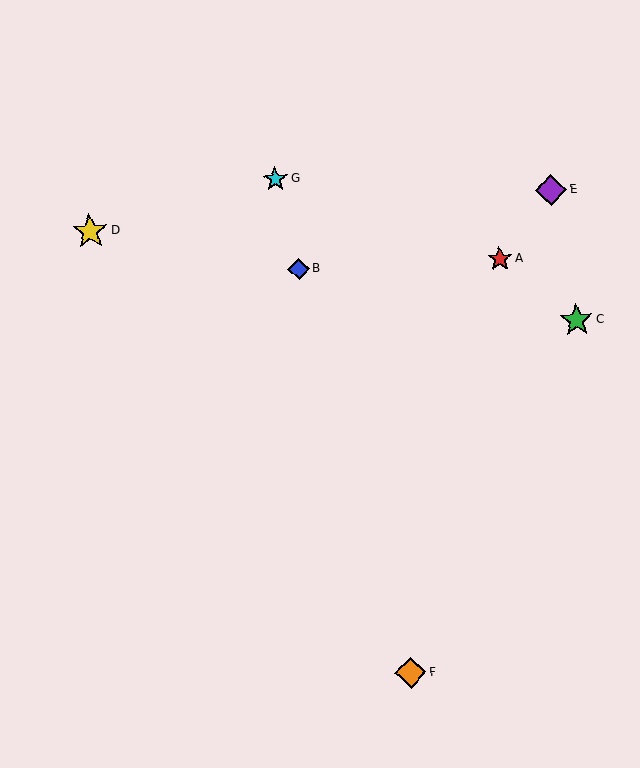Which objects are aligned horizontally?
Objects A, B are aligned horizontally.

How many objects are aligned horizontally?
2 objects (A, B) are aligned horizontally.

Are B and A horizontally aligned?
Yes, both are at y≈269.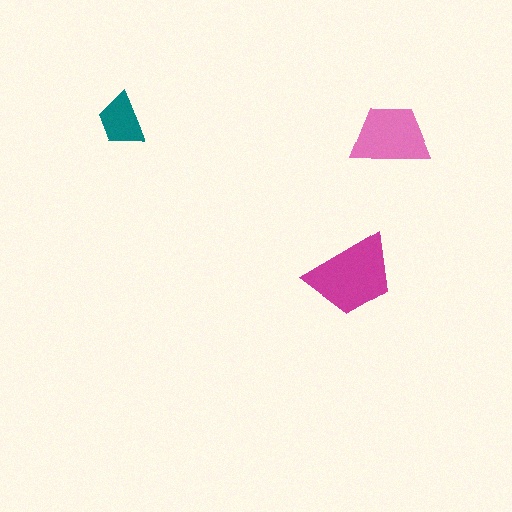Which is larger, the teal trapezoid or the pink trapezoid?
The pink one.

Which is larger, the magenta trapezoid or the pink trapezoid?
The magenta one.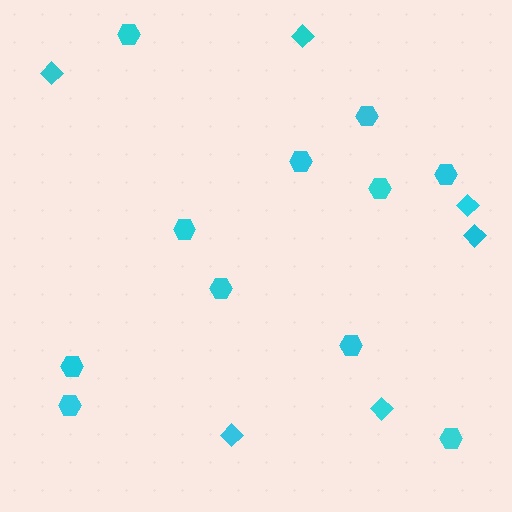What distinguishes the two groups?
There are 2 groups: one group of hexagons (11) and one group of diamonds (6).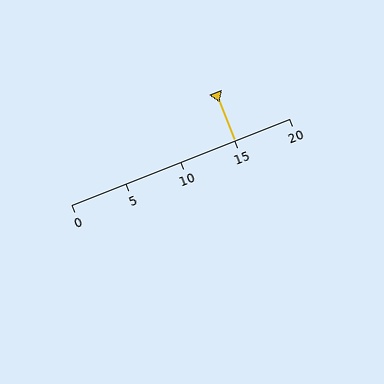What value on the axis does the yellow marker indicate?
The marker indicates approximately 15.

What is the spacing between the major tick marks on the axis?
The major ticks are spaced 5 apart.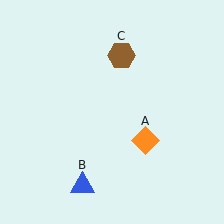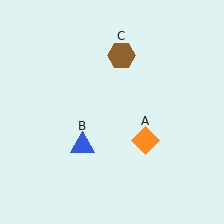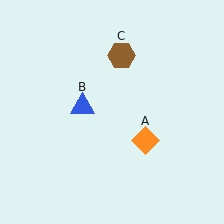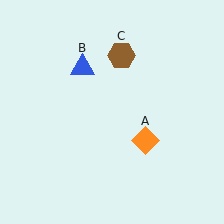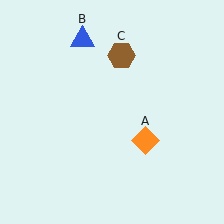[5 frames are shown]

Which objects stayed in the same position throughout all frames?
Orange diamond (object A) and brown hexagon (object C) remained stationary.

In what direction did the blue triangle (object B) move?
The blue triangle (object B) moved up.